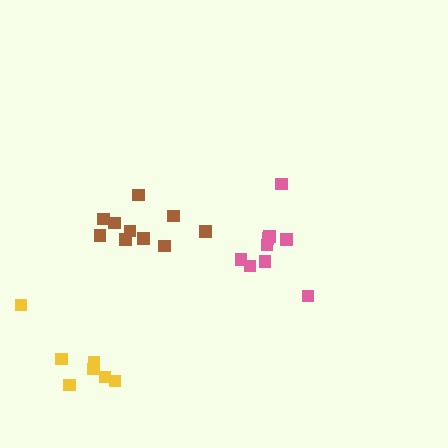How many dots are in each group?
Group 1: 9 dots, Group 2: 10 dots, Group 3: 7 dots (26 total).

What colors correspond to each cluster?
The clusters are colored: pink, brown, yellow.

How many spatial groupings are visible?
There are 3 spatial groupings.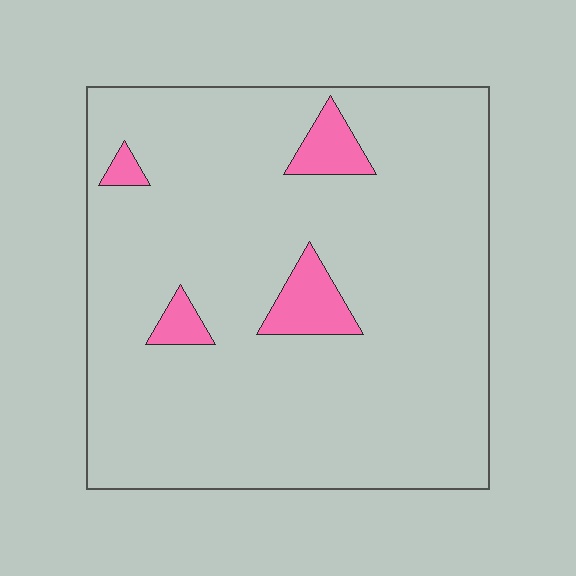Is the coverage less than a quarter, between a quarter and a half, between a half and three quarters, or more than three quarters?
Less than a quarter.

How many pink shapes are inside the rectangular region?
4.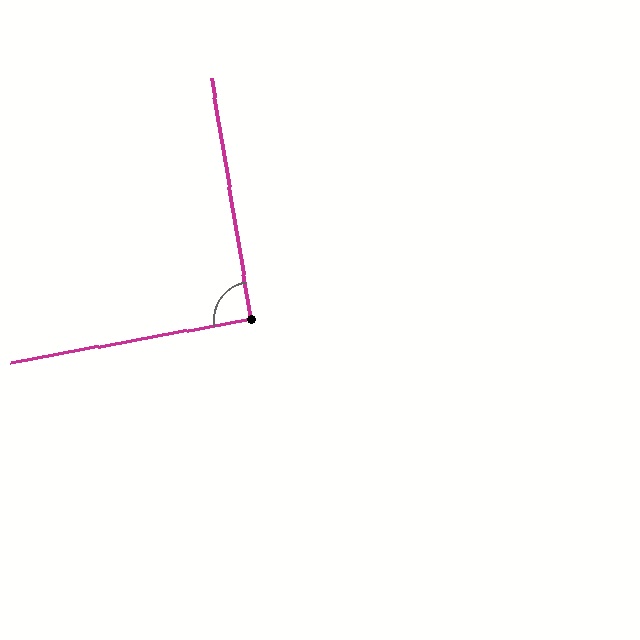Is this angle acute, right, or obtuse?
It is approximately a right angle.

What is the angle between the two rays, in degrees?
Approximately 91 degrees.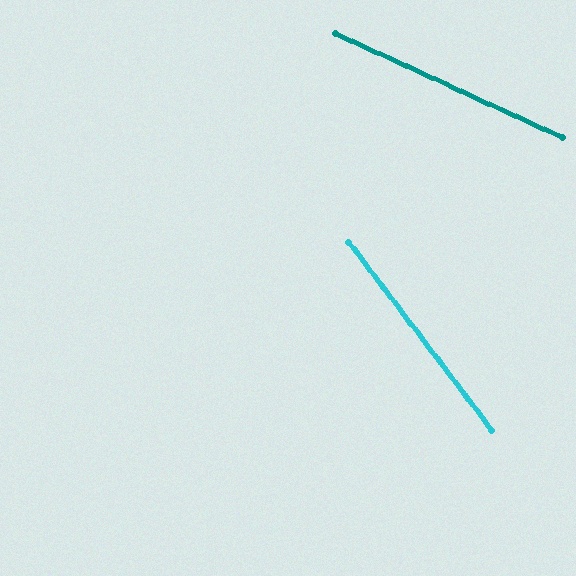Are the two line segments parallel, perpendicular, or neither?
Neither parallel nor perpendicular — they differ by about 28°.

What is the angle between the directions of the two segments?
Approximately 28 degrees.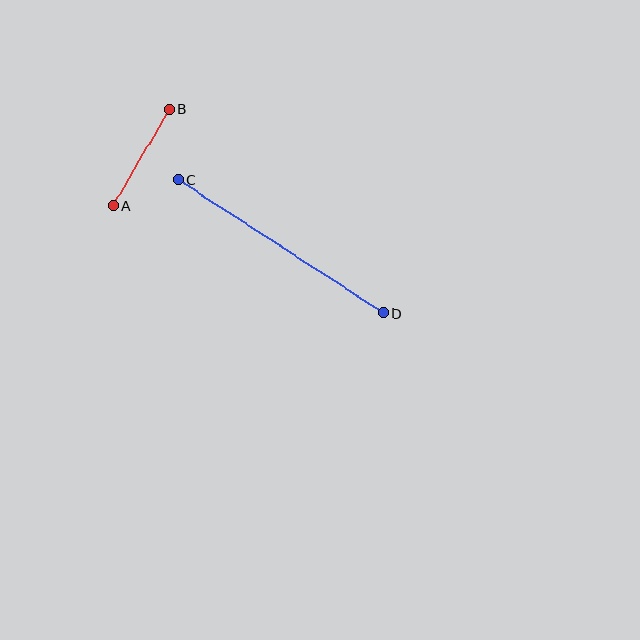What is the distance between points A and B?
The distance is approximately 112 pixels.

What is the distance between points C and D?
The distance is approximately 245 pixels.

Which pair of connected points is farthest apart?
Points C and D are farthest apart.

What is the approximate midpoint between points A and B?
The midpoint is at approximately (142, 157) pixels.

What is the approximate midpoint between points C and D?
The midpoint is at approximately (281, 247) pixels.